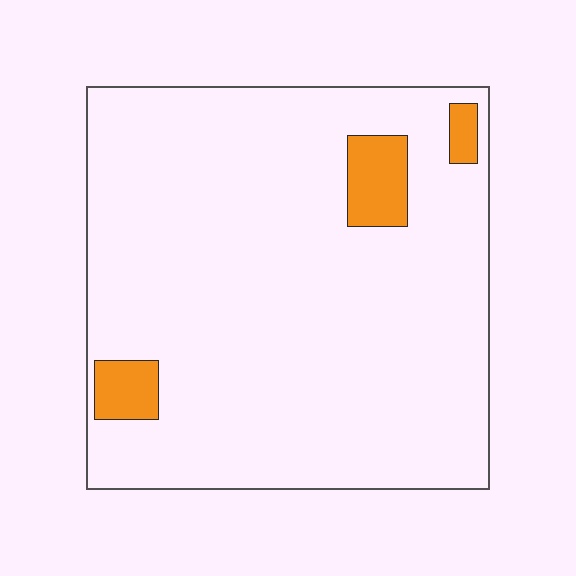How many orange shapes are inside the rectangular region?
3.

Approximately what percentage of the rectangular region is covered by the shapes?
Approximately 5%.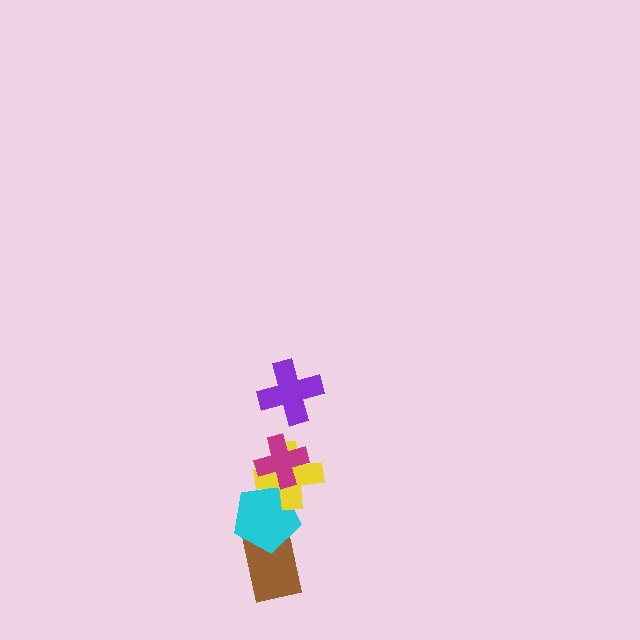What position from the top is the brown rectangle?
The brown rectangle is 5th from the top.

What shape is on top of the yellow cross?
The magenta cross is on top of the yellow cross.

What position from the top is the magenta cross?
The magenta cross is 2nd from the top.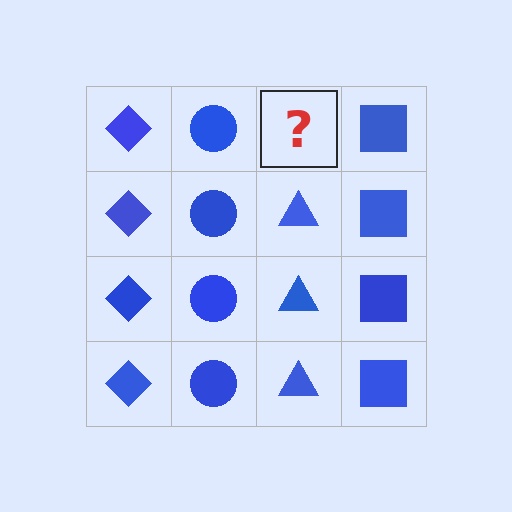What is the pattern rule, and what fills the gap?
The rule is that each column has a consistent shape. The gap should be filled with a blue triangle.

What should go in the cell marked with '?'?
The missing cell should contain a blue triangle.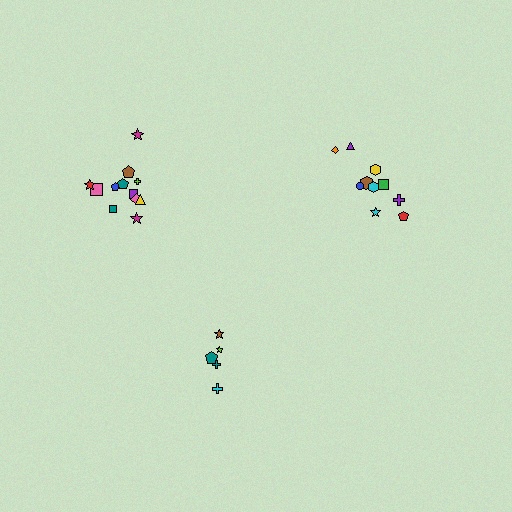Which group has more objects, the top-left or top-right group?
The top-left group.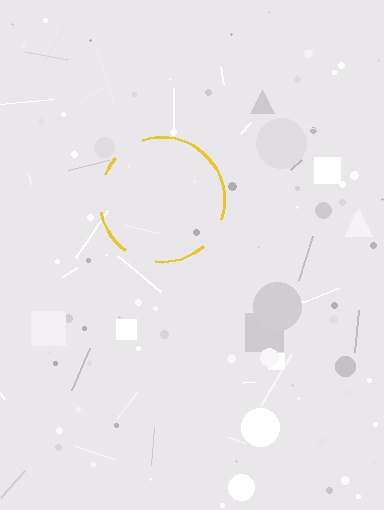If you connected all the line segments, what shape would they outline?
They would outline a circle.